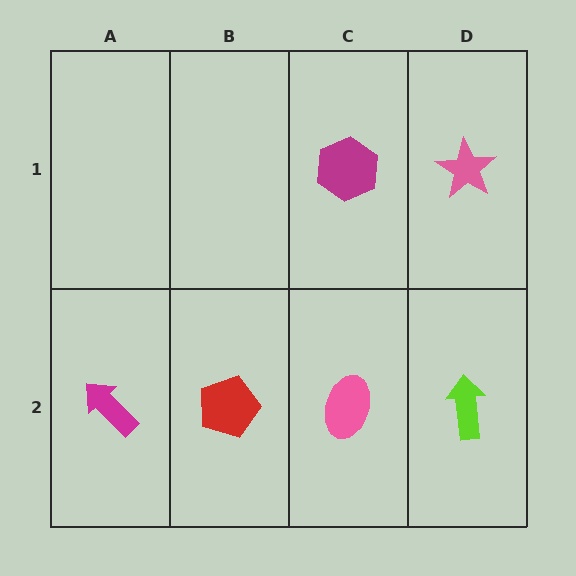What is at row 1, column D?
A pink star.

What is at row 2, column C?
A pink ellipse.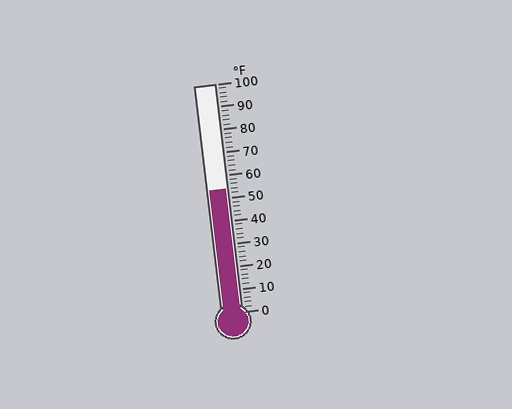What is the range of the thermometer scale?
The thermometer scale ranges from 0°F to 100°F.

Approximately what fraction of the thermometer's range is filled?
The thermometer is filled to approximately 55% of its range.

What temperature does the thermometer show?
The thermometer shows approximately 54°F.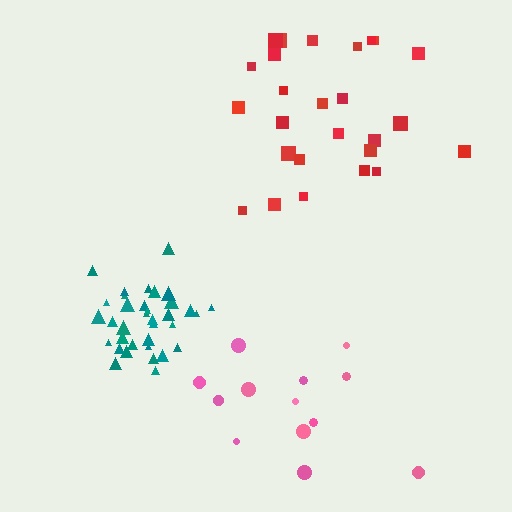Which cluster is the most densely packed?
Teal.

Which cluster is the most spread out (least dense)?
Pink.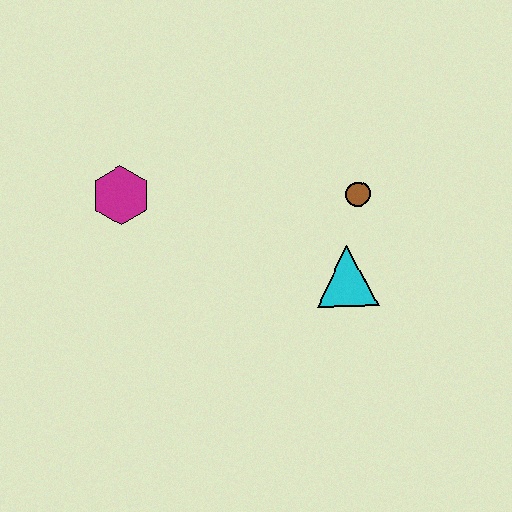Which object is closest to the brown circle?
The cyan triangle is closest to the brown circle.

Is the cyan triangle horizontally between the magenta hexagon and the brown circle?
Yes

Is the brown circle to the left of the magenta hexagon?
No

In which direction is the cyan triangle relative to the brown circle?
The cyan triangle is below the brown circle.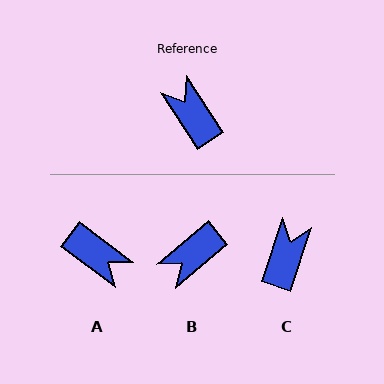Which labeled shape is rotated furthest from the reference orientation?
A, about 160 degrees away.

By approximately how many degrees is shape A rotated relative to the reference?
Approximately 160 degrees clockwise.